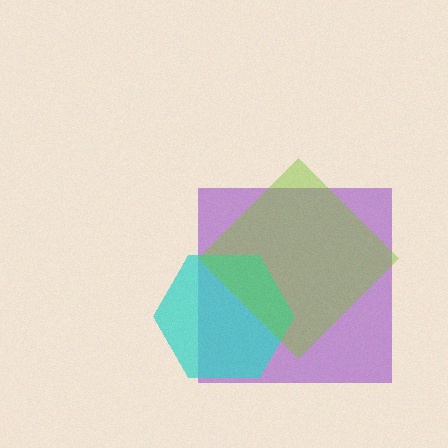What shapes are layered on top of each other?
The layered shapes are: a purple square, a cyan hexagon, a lime diamond.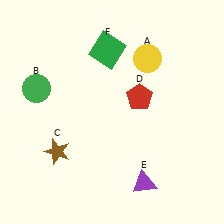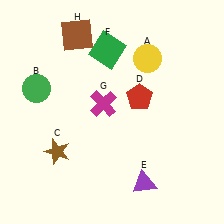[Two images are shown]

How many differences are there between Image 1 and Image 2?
There are 2 differences between the two images.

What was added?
A magenta cross (G), a brown square (H) were added in Image 2.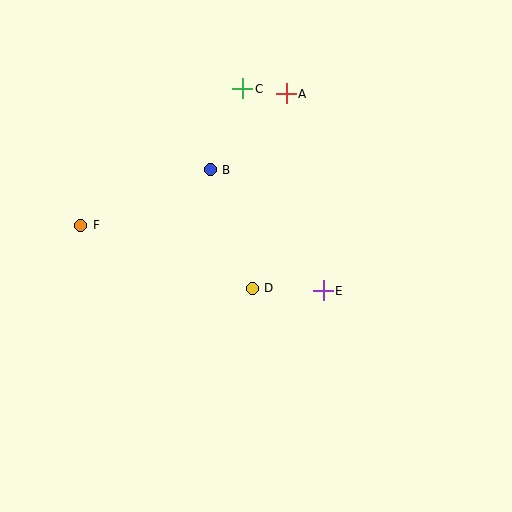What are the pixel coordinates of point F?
Point F is at (81, 225).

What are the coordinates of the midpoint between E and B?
The midpoint between E and B is at (267, 230).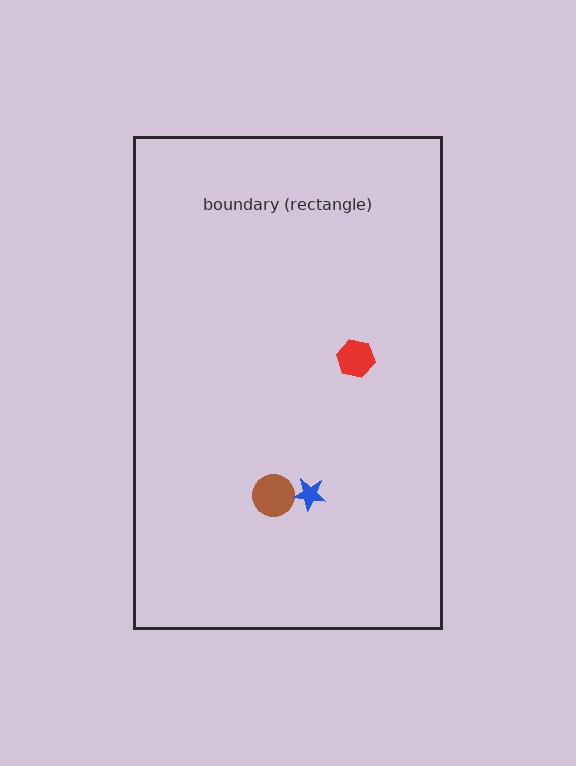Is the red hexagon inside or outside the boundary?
Inside.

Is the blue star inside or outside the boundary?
Inside.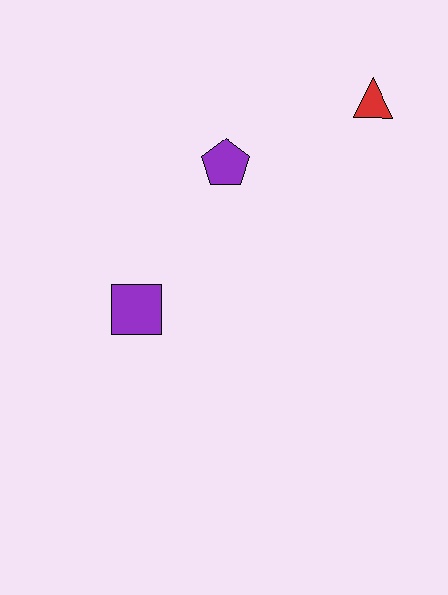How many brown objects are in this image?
There are no brown objects.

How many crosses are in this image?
There are no crosses.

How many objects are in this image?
There are 3 objects.